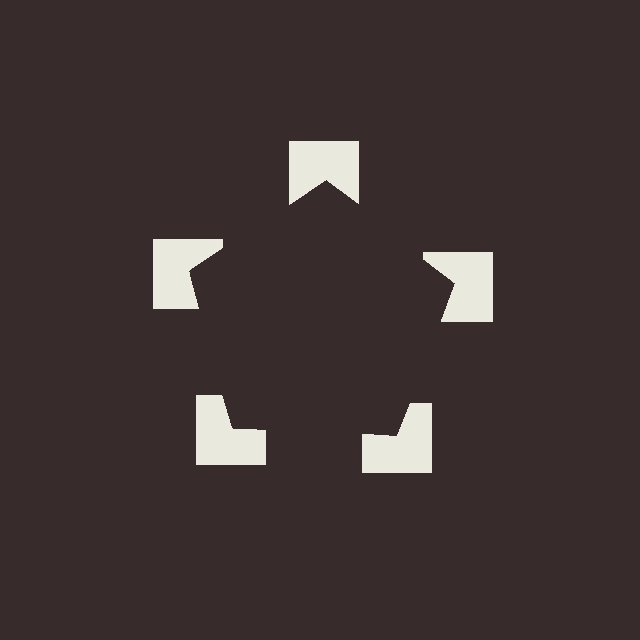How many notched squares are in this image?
There are 5 — one at each vertex of the illusory pentagon.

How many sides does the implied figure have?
5 sides.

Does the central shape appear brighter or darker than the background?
It typically appears slightly darker than the background, even though no actual brightness change is drawn.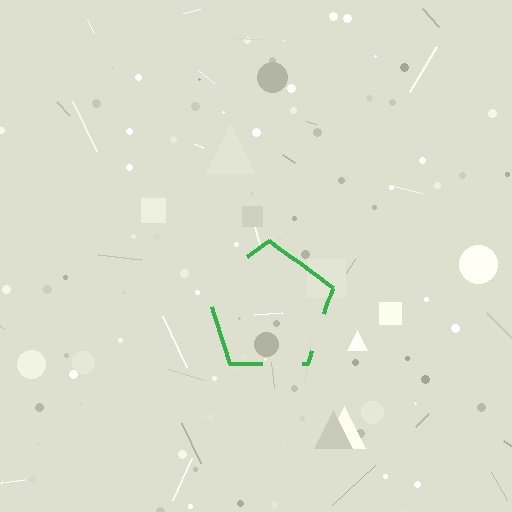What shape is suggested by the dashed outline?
The dashed outline suggests a pentagon.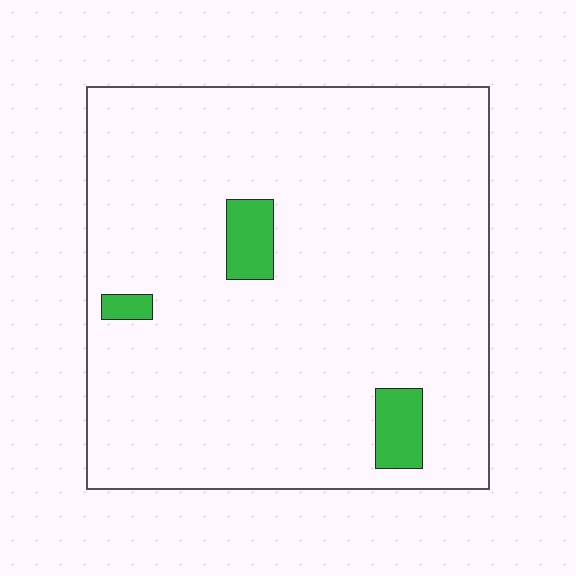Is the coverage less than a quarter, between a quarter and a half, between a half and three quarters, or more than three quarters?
Less than a quarter.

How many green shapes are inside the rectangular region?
3.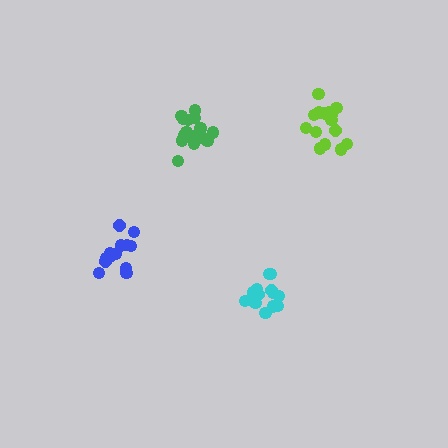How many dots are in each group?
Group 1: 14 dots, Group 2: 14 dots, Group 3: 15 dots, Group 4: 17 dots (60 total).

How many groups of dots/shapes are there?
There are 4 groups.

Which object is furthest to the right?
The lime cluster is rightmost.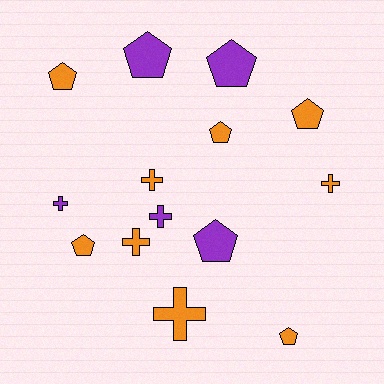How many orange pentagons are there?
There are 5 orange pentagons.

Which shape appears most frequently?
Pentagon, with 8 objects.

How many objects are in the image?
There are 14 objects.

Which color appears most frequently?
Orange, with 9 objects.